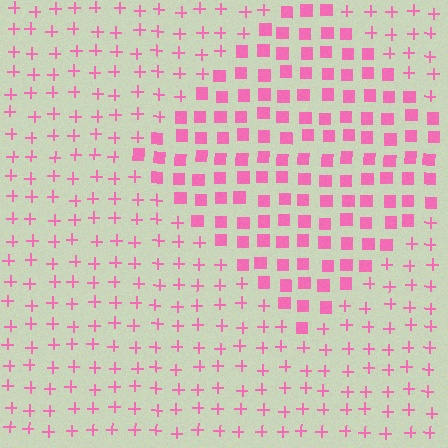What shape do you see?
I see a diamond.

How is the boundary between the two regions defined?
The boundary is defined by a change in element shape: squares inside vs. plus signs outside. All elements share the same color and spacing.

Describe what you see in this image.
The image is filled with small pink elements arranged in a uniform grid. A diamond-shaped region contains squares, while the surrounding area contains plus signs. The boundary is defined purely by the change in element shape.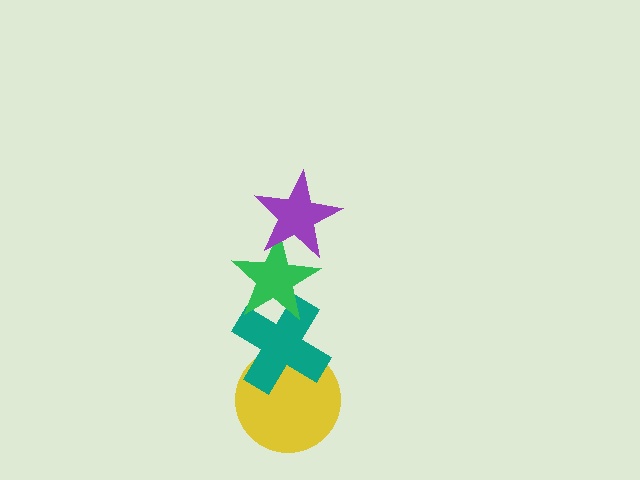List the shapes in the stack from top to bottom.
From top to bottom: the purple star, the green star, the teal cross, the yellow circle.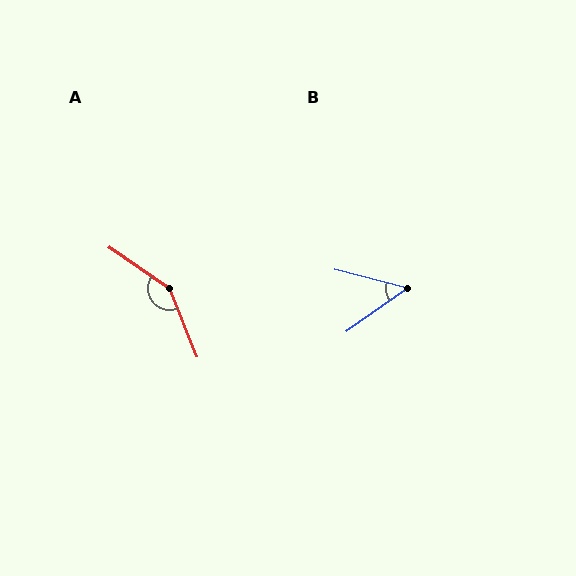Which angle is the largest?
A, at approximately 146 degrees.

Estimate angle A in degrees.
Approximately 146 degrees.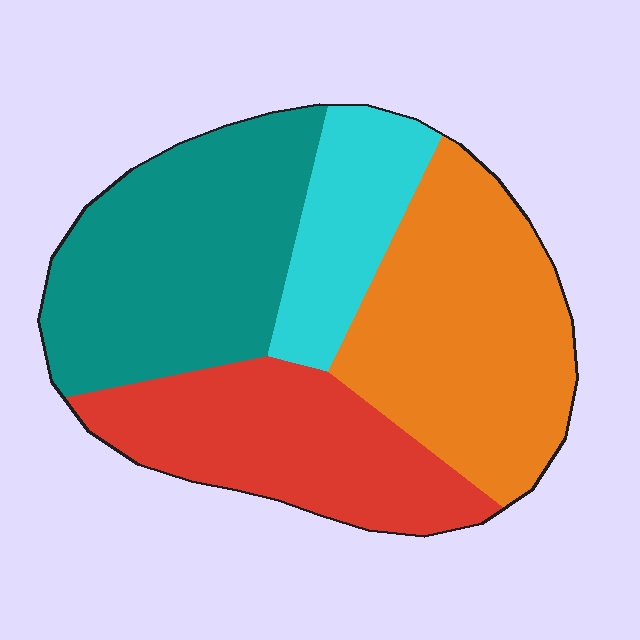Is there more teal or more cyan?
Teal.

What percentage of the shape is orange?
Orange covers roughly 30% of the shape.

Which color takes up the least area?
Cyan, at roughly 15%.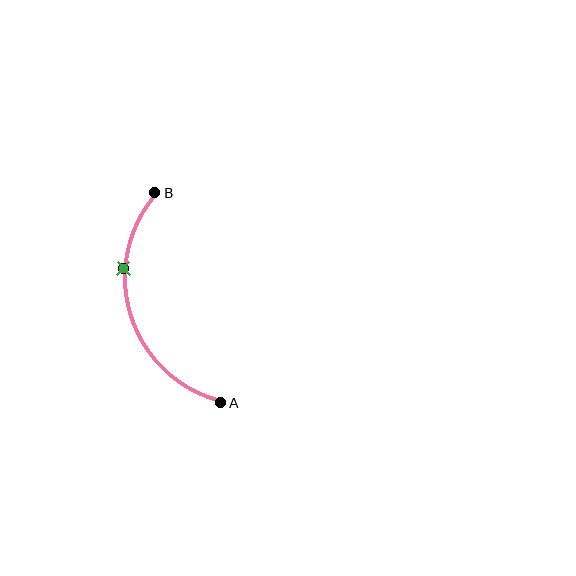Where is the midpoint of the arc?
The arc midpoint is the point on the curve farthest from the straight line joining A and B. It sits to the left of that line.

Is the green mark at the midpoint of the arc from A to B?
No. The green mark lies on the arc but is closer to endpoint B. The arc midpoint would be at the point on the curve equidistant along the arc from both A and B.